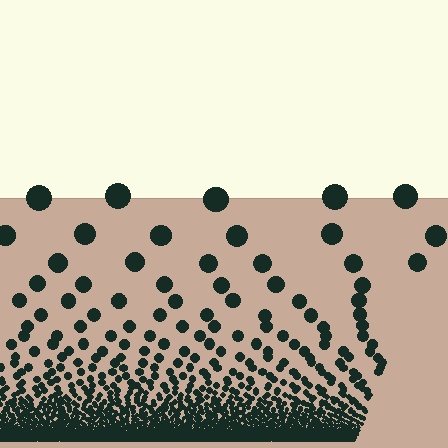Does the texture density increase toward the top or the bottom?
Density increases toward the bottom.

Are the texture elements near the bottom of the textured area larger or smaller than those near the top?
Smaller. The gradient is inverted — elements near the bottom are smaller and denser.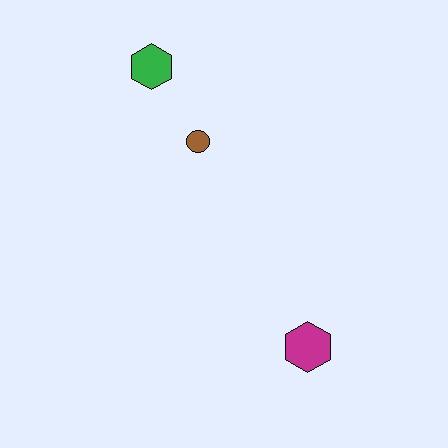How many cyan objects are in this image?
There are no cyan objects.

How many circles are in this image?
There is 1 circle.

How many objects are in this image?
There are 3 objects.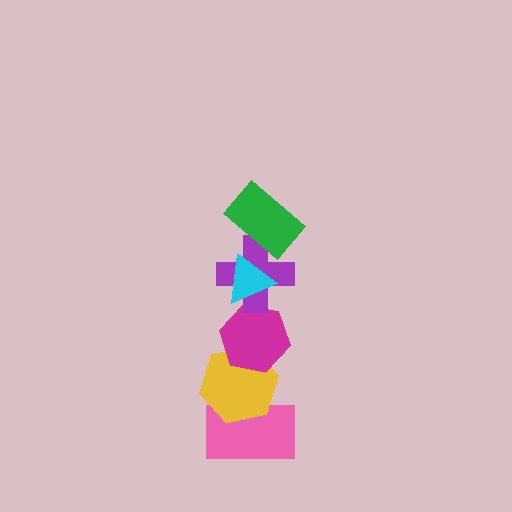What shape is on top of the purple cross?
The cyan triangle is on top of the purple cross.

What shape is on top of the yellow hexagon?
The magenta hexagon is on top of the yellow hexagon.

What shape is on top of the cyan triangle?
The green rectangle is on top of the cyan triangle.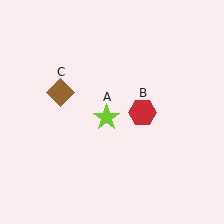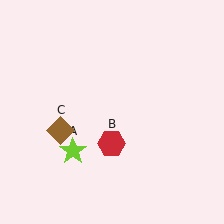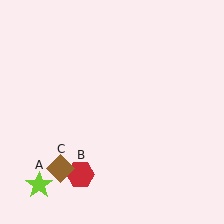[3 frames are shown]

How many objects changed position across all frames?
3 objects changed position: lime star (object A), red hexagon (object B), brown diamond (object C).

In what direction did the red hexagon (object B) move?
The red hexagon (object B) moved down and to the left.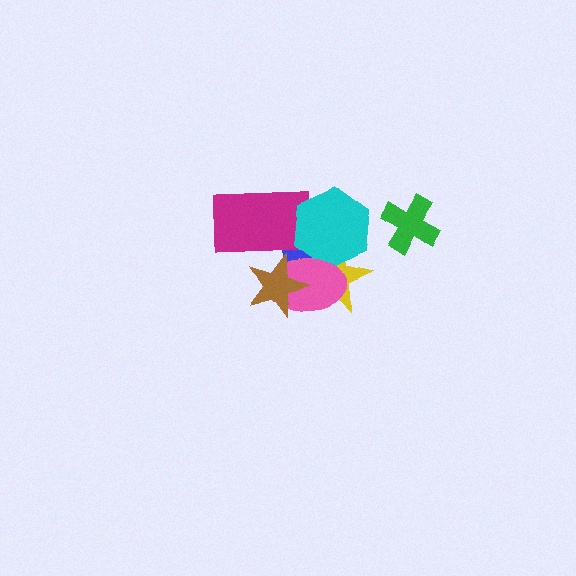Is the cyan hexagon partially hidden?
Yes, it is partially covered by another shape.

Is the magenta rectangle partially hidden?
Yes, it is partially covered by another shape.